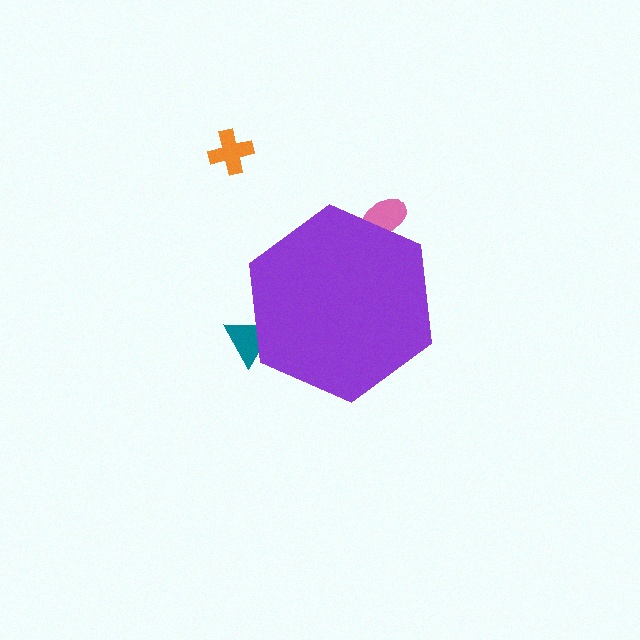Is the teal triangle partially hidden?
Yes, the teal triangle is partially hidden behind the purple hexagon.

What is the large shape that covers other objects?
A purple hexagon.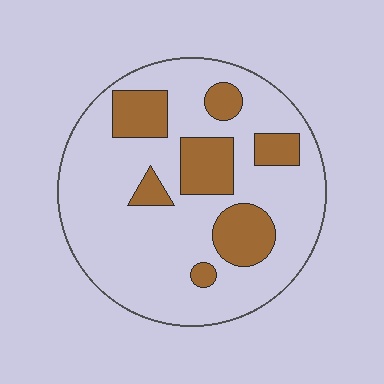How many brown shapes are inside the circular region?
7.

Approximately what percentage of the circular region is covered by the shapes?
Approximately 25%.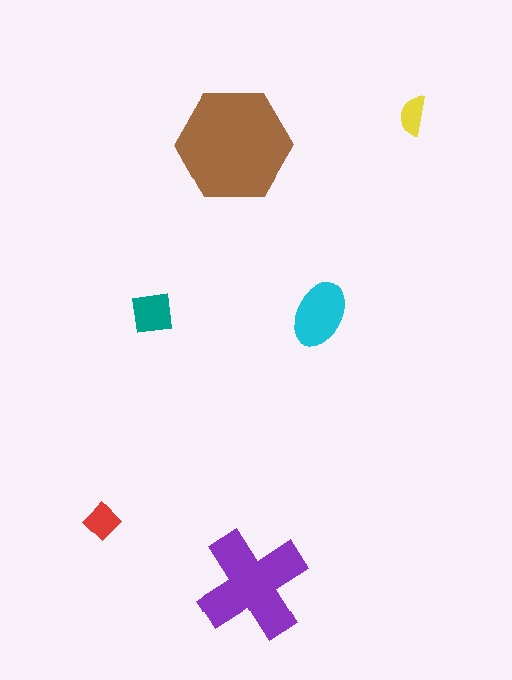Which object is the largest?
The brown hexagon.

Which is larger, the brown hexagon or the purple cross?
The brown hexagon.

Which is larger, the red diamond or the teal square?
The teal square.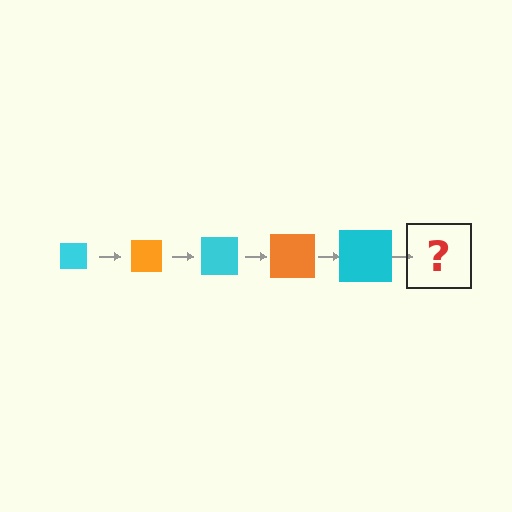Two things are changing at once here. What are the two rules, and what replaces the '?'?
The two rules are that the square grows larger each step and the color cycles through cyan and orange. The '?' should be an orange square, larger than the previous one.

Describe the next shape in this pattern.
It should be an orange square, larger than the previous one.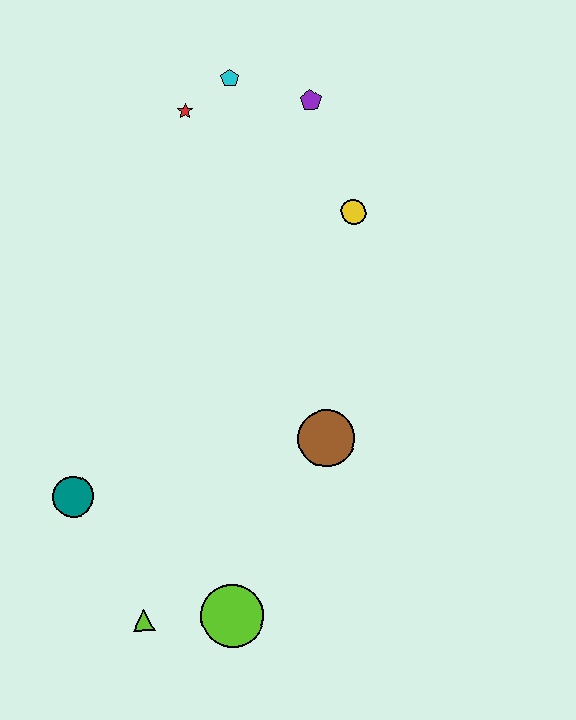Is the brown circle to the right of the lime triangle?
Yes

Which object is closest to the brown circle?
The lime circle is closest to the brown circle.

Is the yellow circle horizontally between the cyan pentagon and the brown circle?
No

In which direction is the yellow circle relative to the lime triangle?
The yellow circle is above the lime triangle.